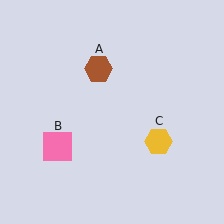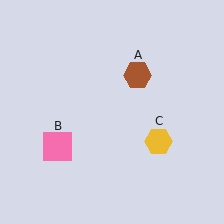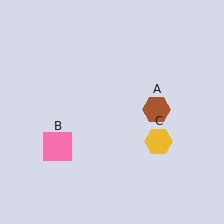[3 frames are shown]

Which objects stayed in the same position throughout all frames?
Pink square (object B) and yellow hexagon (object C) remained stationary.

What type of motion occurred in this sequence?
The brown hexagon (object A) rotated clockwise around the center of the scene.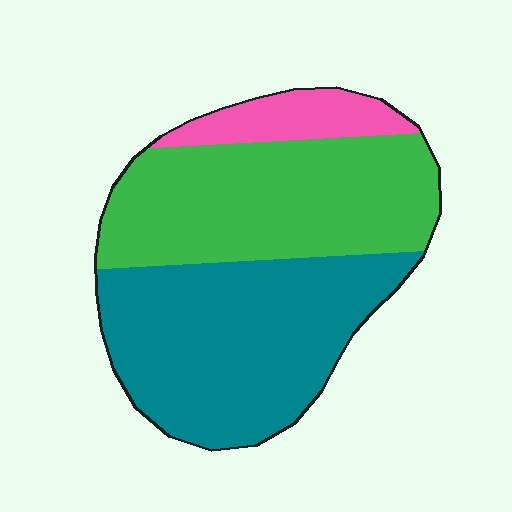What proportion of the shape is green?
Green takes up between a third and a half of the shape.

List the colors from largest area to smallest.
From largest to smallest: teal, green, pink.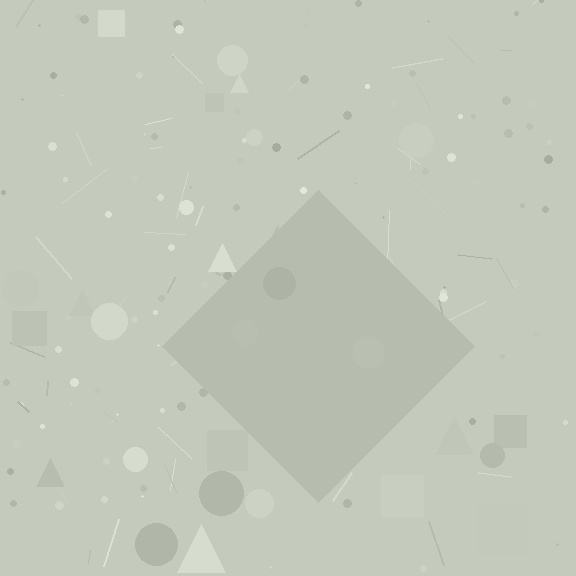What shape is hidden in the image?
A diamond is hidden in the image.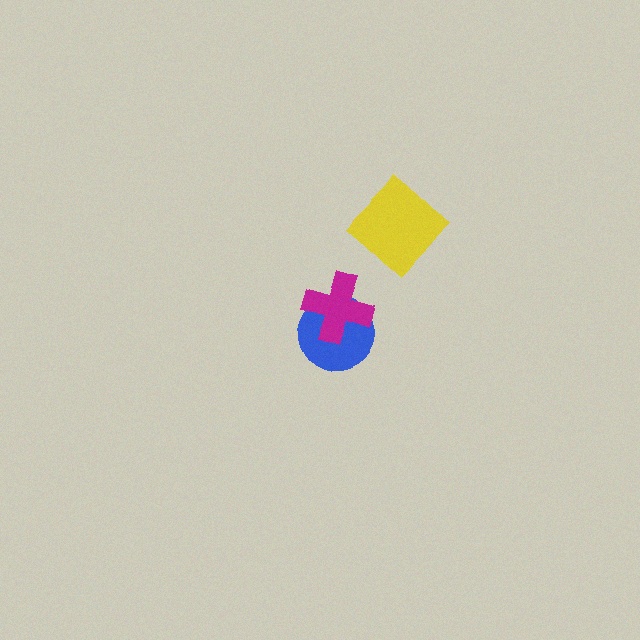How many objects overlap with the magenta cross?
1 object overlaps with the magenta cross.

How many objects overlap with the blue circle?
1 object overlaps with the blue circle.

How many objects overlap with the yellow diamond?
0 objects overlap with the yellow diamond.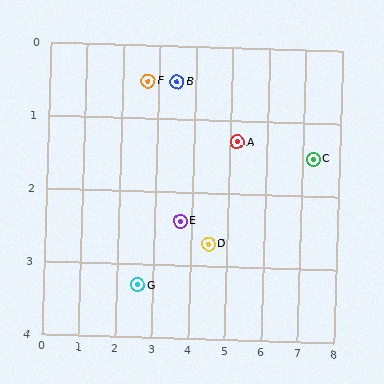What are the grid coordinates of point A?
Point A is at approximately (5.2, 1.3).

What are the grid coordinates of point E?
Point E is at approximately (3.7, 2.4).